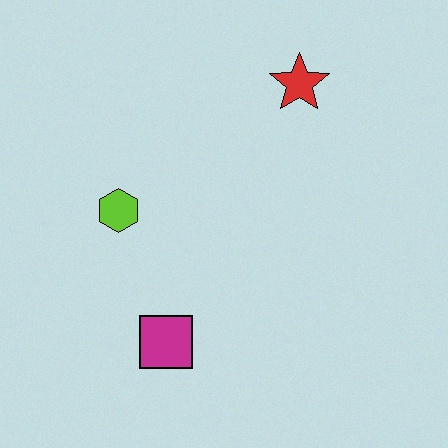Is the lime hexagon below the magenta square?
No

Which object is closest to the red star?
The lime hexagon is closest to the red star.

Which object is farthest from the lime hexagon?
The red star is farthest from the lime hexagon.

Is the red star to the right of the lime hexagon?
Yes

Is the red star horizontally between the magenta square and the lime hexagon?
No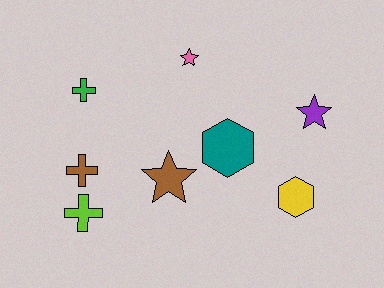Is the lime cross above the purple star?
No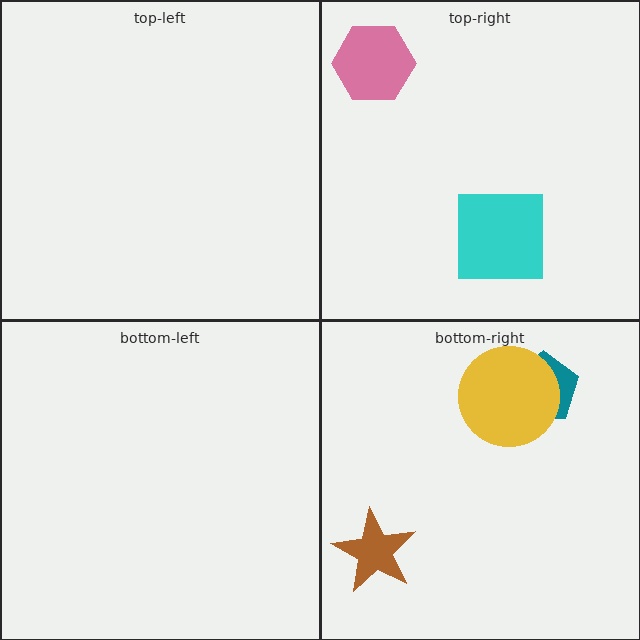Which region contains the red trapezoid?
The bottom-right region.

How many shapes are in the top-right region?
2.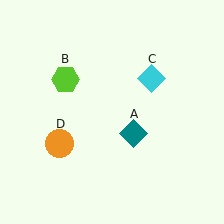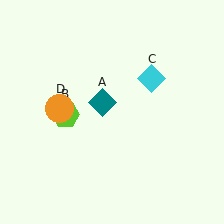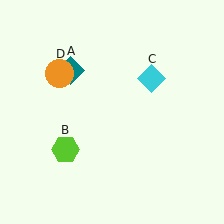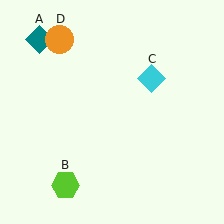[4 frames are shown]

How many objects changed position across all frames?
3 objects changed position: teal diamond (object A), lime hexagon (object B), orange circle (object D).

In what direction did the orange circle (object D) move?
The orange circle (object D) moved up.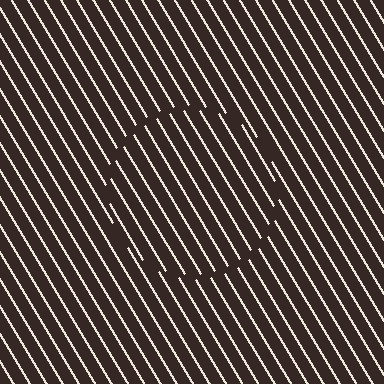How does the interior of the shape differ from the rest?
The interior of the shape contains the same grating, shifted by half a period — the contour is defined by the phase discontinuity where line-ends from the inner and outer gratings abut.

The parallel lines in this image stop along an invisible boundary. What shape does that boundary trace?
An illusory circle. The interior of the shape contains the same grating, shifted by half a period — the contour is defined by the phase discontinuity where line-ends from the inner and outer gratings abut.